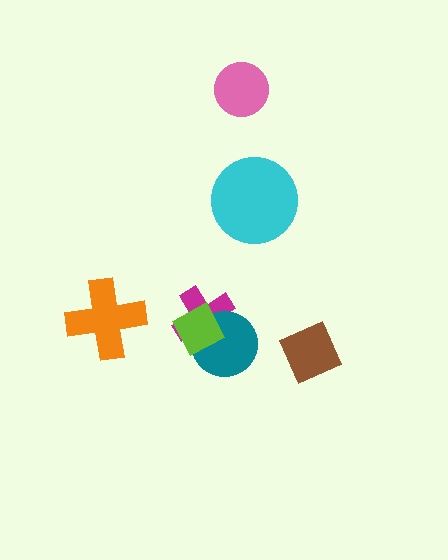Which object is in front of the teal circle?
The lime diamond is in front of the teal circle.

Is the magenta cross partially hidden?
Yes, it is partially covered by another shape.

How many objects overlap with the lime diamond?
2 objects overlap with the lime diamond.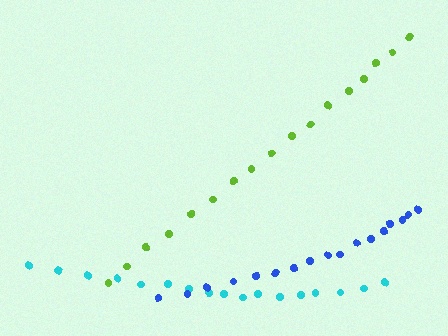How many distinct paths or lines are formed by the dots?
There are 3 distinct paths.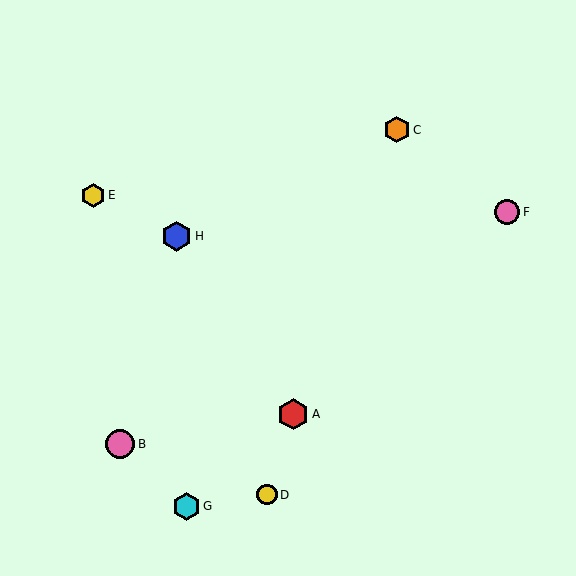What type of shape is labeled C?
Shape C is an orange hexagon.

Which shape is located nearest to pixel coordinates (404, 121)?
The orange hexagon (labeled C) at (397, 130) is nearest to that location.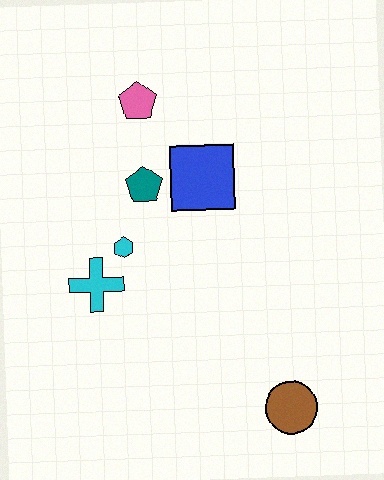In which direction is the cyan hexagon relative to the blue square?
The cyan hexagon is to the left of the blue square.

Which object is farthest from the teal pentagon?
The brown circle is farthest from the teal pentagon.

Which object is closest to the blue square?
The teal pentagon is closest to the blue square.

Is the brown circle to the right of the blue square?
Yes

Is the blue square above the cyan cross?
Yes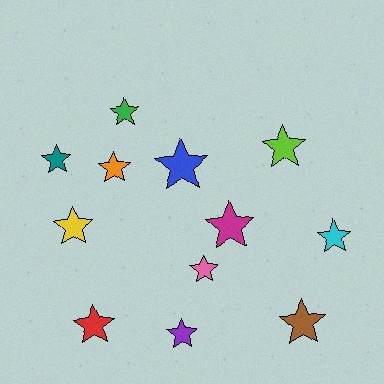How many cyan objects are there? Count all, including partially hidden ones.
There is 1 cyan object.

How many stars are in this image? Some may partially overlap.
There are 12 stars.